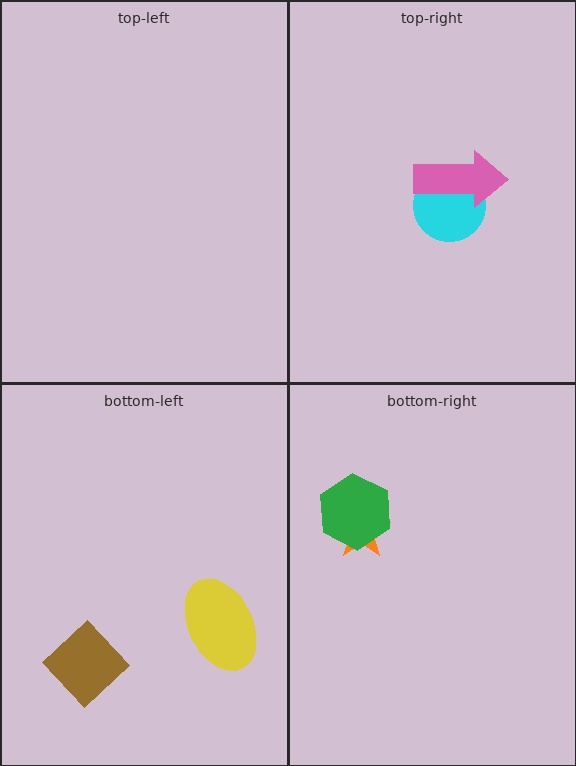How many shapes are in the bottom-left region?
2.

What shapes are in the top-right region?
The cyan circle, the pink arrow.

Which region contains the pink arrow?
The top-right region.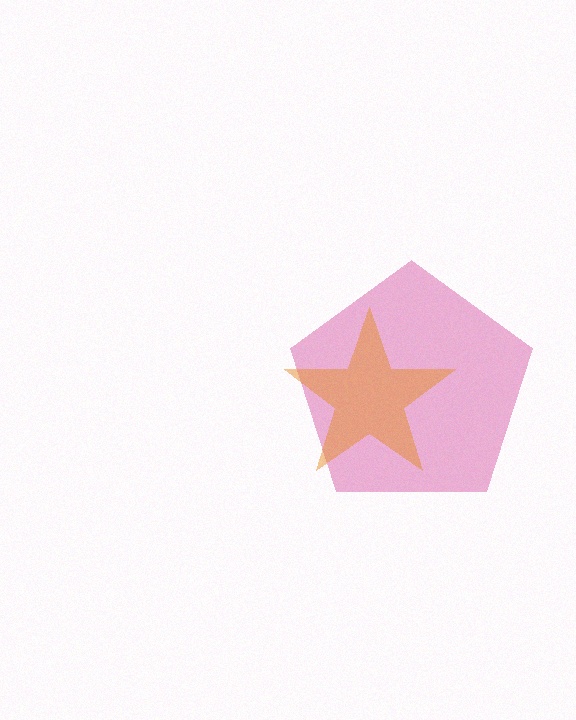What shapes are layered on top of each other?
The layered shapes are: a magenta pentagon, an orange star.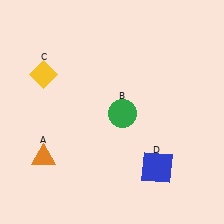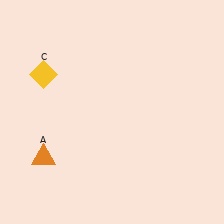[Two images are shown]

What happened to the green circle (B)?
The green circle (B) was removed in Image 2. It was in the bottom-right area of Image 1.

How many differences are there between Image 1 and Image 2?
There are 2 differences between the two images.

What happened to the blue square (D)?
The blue square (D) was removed in Image 2. It was in the bottom-right area of Image 1.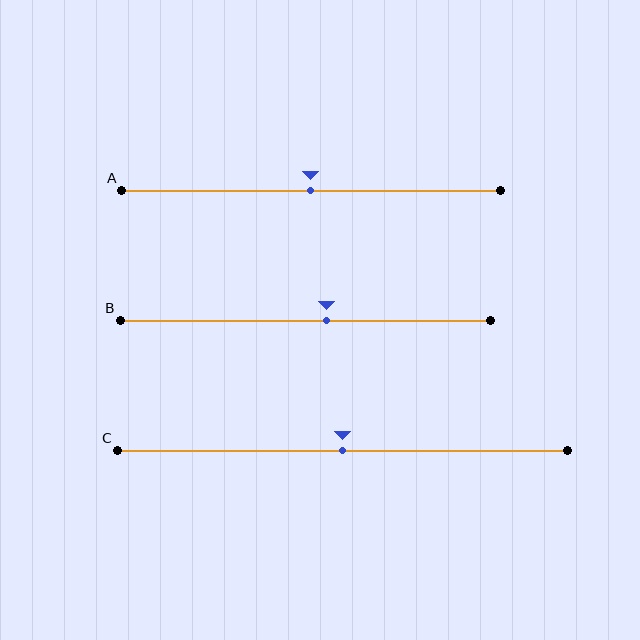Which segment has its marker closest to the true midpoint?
Segment A has its marker closest to the true midpoint.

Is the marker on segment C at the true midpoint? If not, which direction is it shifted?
Yes, the marker on segment C is at the true midpoint.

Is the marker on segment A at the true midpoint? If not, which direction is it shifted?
Yes, the marker on segment A is at the true midpoint.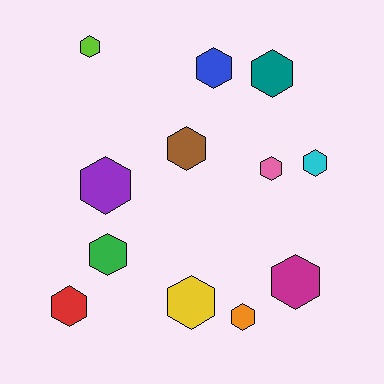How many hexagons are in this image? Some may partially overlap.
There are 12 hexagons.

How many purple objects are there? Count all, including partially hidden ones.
There is 1 purple object.